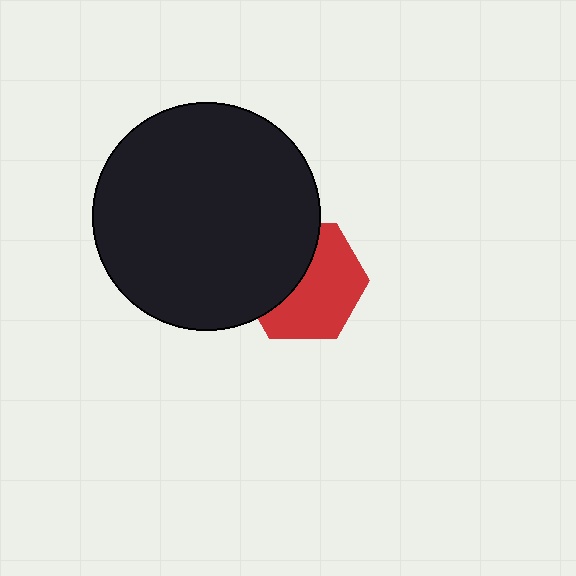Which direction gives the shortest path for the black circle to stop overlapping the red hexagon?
Moving left gives the shortest separation.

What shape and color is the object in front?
The object in front is a black circle.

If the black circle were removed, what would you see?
You would see the complete red hexagon.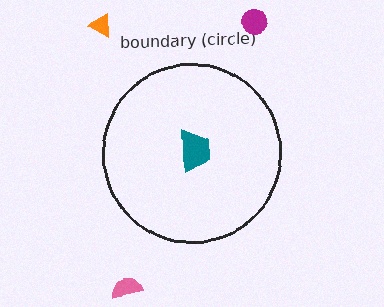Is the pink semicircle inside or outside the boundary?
Outside.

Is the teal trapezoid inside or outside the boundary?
Inside.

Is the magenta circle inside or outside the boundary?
Outside.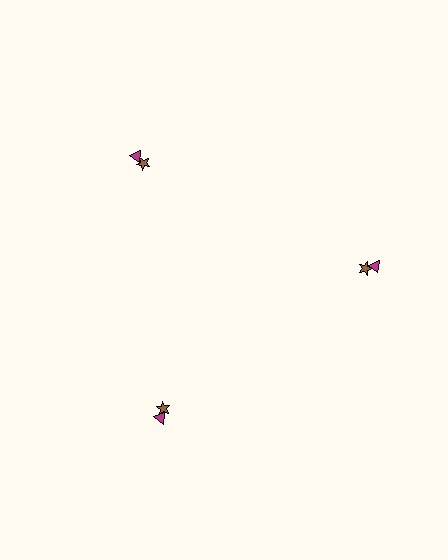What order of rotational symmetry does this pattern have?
This pattern has 3-fold rotational symmetry.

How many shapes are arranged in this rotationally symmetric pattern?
There are 6 shapes, arranged in 3 groups of 2.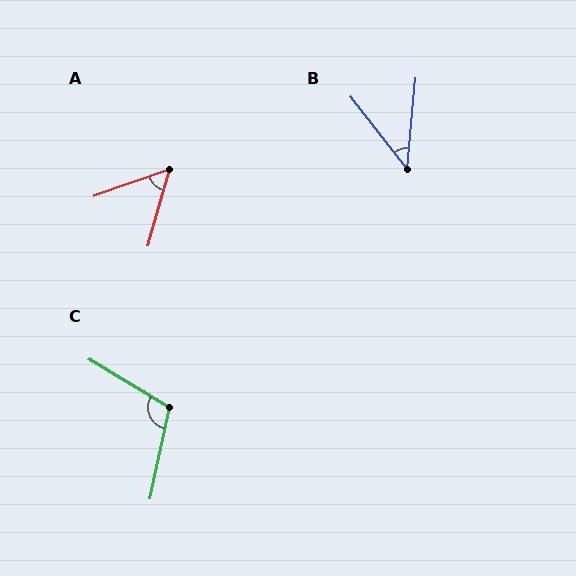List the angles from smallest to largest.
B (43°), A (55°), C (109°).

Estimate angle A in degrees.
Approximately 55 degrees.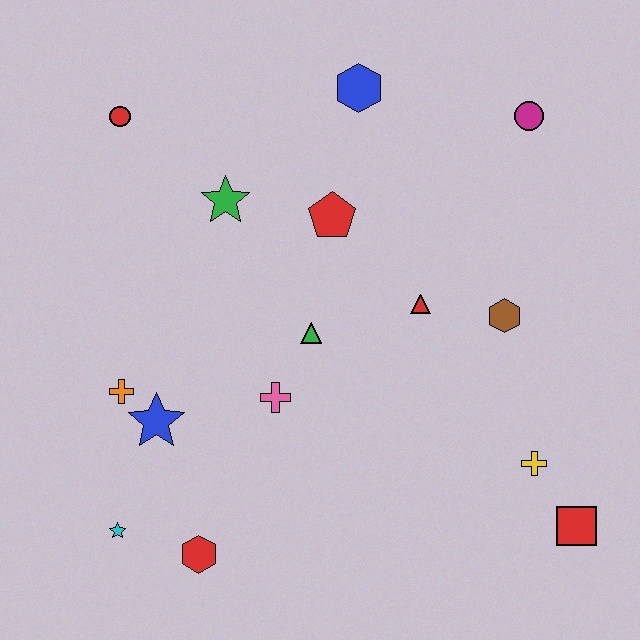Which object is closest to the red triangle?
The brown hexagon is closest to the red triangle.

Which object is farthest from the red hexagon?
The magenta circle is farthest from the red hexagon.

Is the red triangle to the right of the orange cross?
Yes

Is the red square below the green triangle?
Yes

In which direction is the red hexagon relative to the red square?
The red hexagon is to the left of the red square.